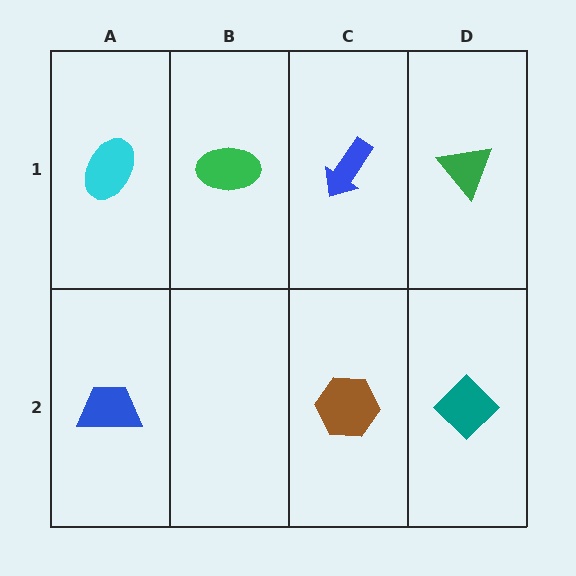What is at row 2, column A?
A blue trapezoid.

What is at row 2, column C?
A brown hexagon.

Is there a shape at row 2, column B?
No, that cell is empty.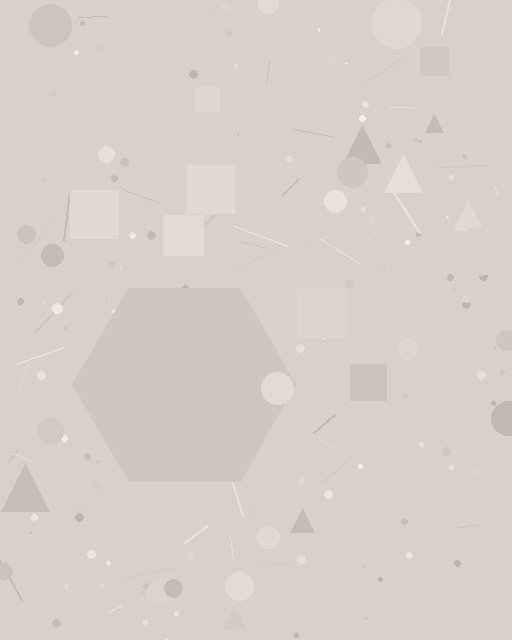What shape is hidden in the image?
A hexagon is hidden in the image.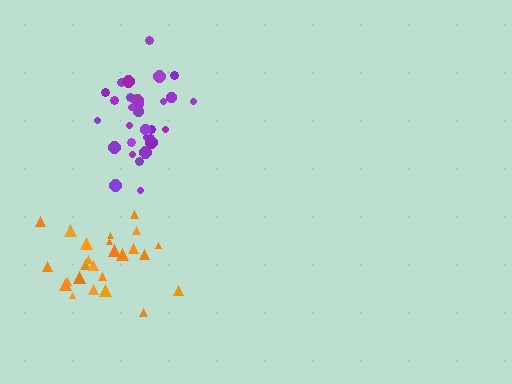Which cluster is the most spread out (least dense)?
Orange.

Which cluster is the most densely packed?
Purple.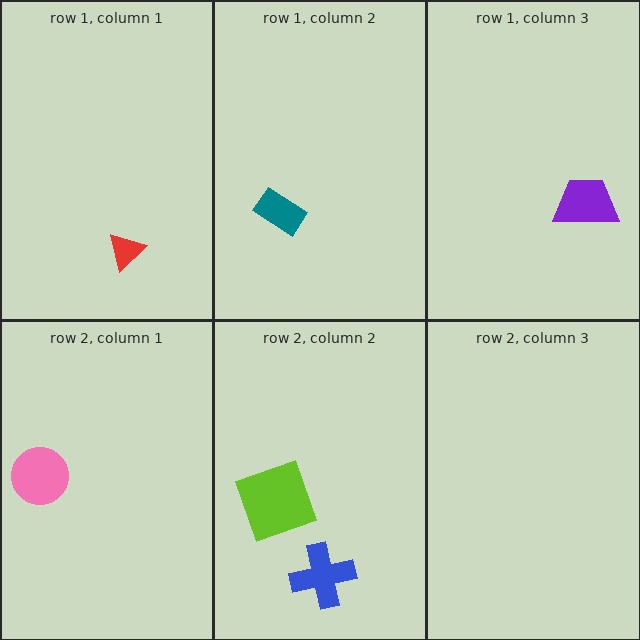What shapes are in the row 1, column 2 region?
The teal rectangle.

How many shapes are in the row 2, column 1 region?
1.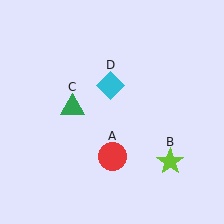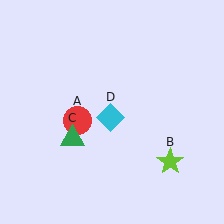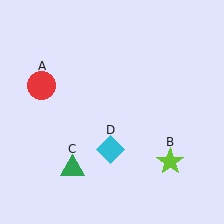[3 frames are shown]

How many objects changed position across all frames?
3 objects changed position: red circle (object A), green triangle (object C), cyan diamond (object D).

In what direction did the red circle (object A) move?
The red circle (object A) moved up and to the left.